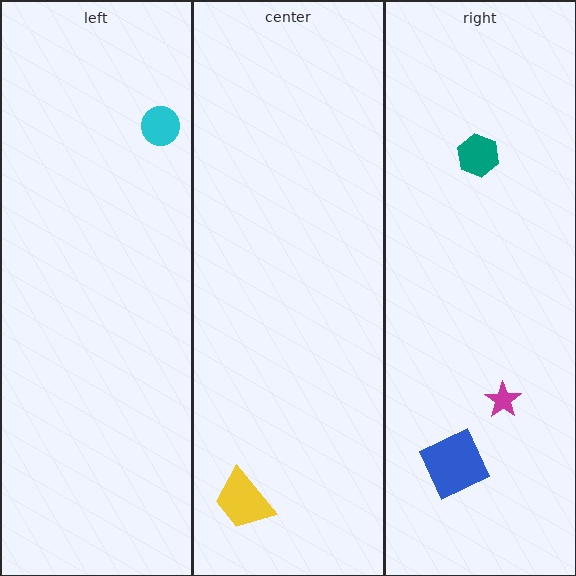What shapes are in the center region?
The yellow trapezoid.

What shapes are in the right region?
The blue square, the magenta star, the teal hexagon.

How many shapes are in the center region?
1.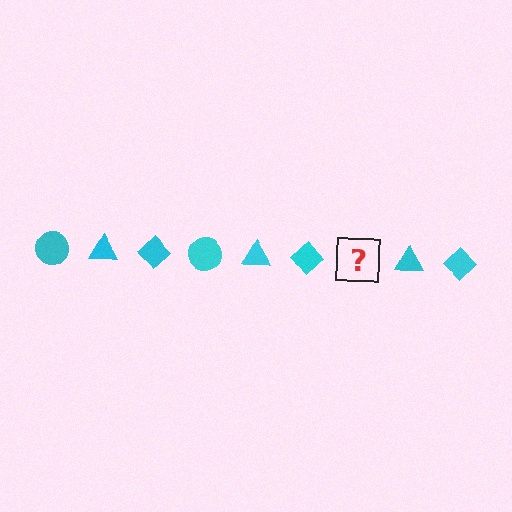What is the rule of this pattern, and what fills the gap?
The rule is that the pattern cycles through circle, triangle, diamond shapes in cyan. The gap should be filled with a cyan circle.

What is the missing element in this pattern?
The missing element is a cyan circle.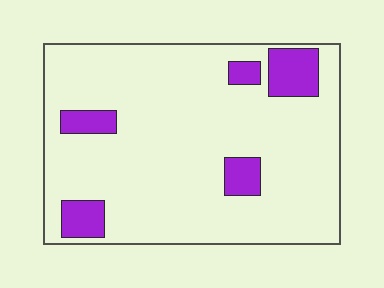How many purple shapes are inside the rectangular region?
5.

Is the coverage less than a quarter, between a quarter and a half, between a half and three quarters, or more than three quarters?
Less than a quarter.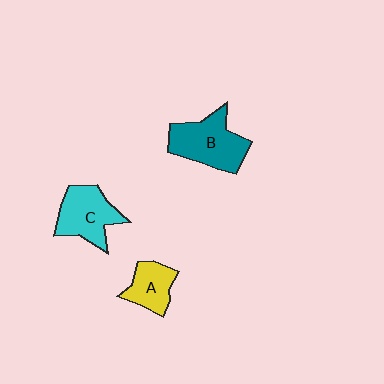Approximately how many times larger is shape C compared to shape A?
Approximately 1.5 times.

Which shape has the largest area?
Shape B (teal).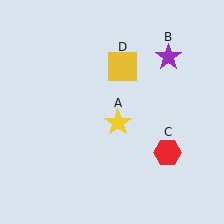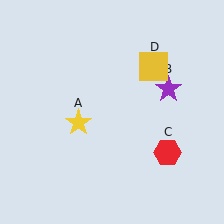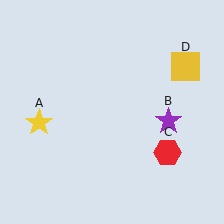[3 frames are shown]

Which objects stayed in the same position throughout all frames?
Red hexagon (object C) remained stationary.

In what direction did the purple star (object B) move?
The purple star (object B) moved down.